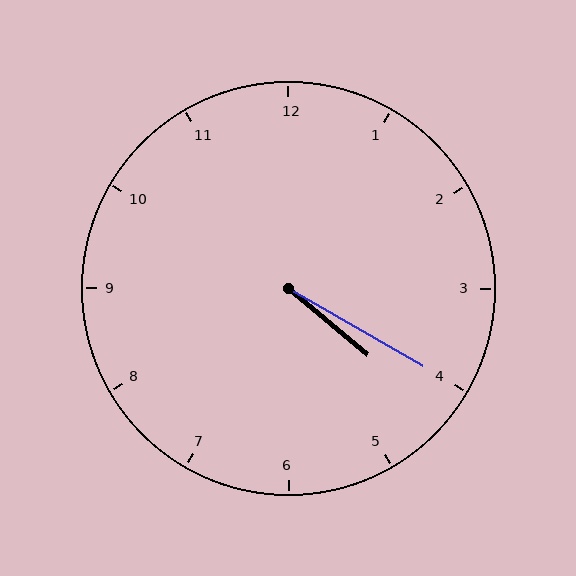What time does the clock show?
4:20.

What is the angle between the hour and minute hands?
Approximately 10 degrees.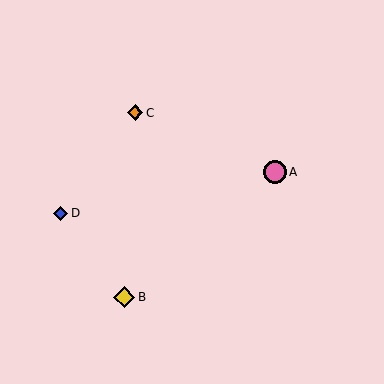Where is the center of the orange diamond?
The center of the orange diamond is at (135, 113).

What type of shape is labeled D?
Shape D is a blue diamond.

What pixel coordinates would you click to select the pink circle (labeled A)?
Click at (275, 172) to select the pink circle A.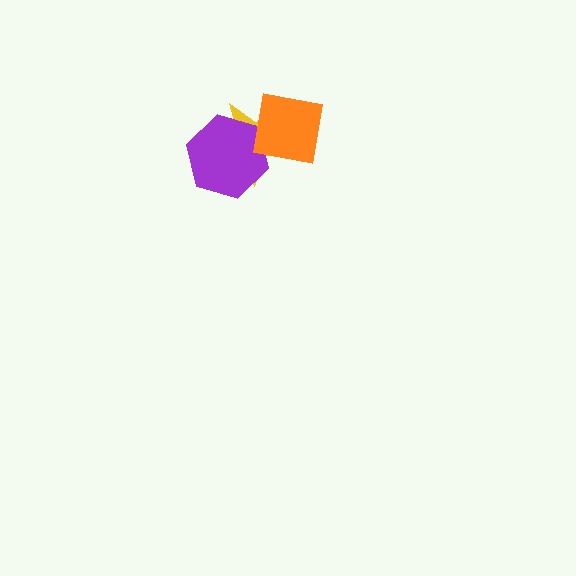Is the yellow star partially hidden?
Yes, it is partially covered by another shape.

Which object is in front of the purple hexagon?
The orange square is in front of the purple hexagon.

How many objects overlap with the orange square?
2 objects overlap with the orange square.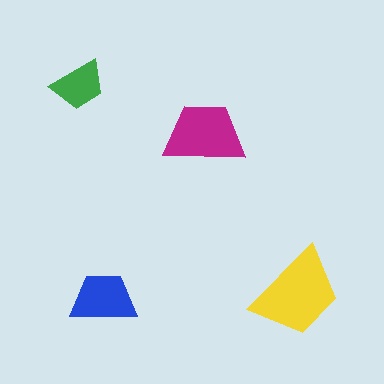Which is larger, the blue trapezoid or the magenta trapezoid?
The magenta one.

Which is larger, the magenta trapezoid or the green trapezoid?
The magenta one.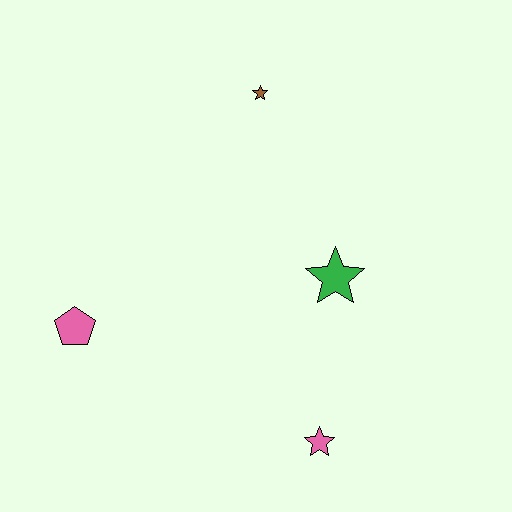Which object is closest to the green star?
The pink star is closest to the green star.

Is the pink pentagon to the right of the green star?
No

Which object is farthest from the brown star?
The pink star is farthest from the brown star.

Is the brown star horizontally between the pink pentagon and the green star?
Yes